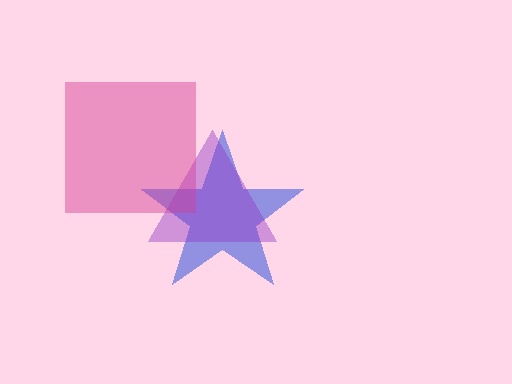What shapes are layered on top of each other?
The layered shapes are: a blue star, a purple triangle, a magenta square.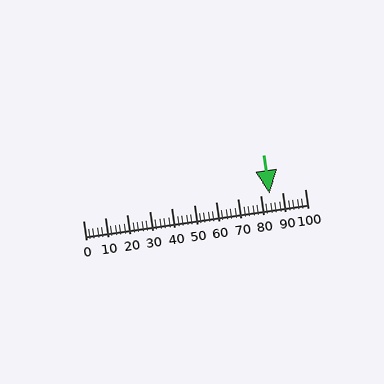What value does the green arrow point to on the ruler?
The green arrow points to approximately 84.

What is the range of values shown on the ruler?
The ruler shows values from 0 to 100.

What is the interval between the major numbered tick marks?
The major tick marks are spaced 10 units apart.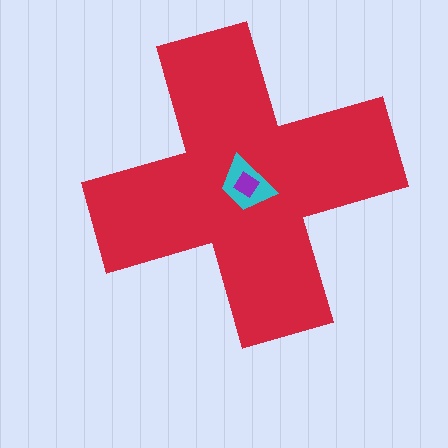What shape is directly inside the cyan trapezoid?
The purple diamond.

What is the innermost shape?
The purple diamond.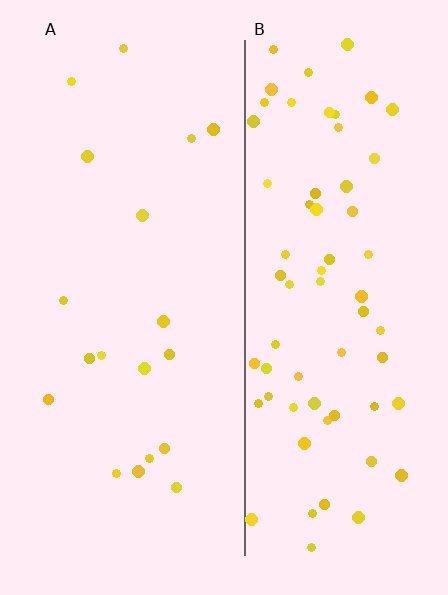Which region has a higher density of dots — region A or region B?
B (the right).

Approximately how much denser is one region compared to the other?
Approximately 3.6× — region B over region A.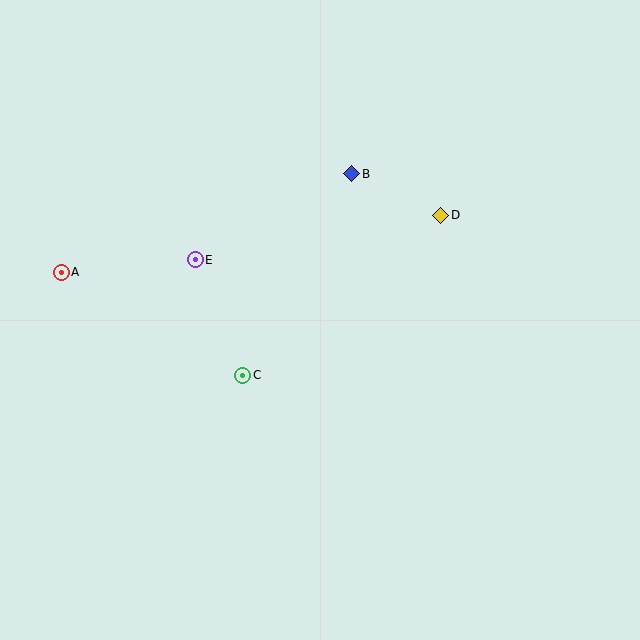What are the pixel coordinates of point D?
Point D is at (441, 215).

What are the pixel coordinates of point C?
Point C is at (243, 375).